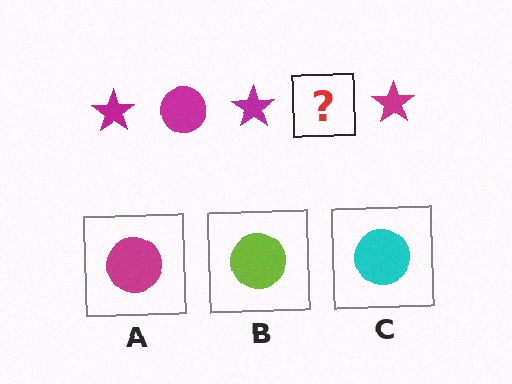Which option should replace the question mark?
Option A.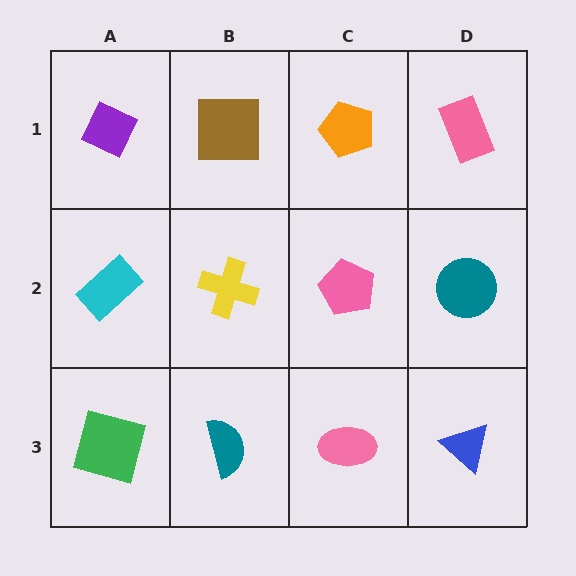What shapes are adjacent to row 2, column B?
A brown square (row 1, column B), a teal semicircle (row 3, column B), a cyan rectangle (row 2, column A), a pink pentagon (row 2, column C).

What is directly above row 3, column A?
A cyan rectangle.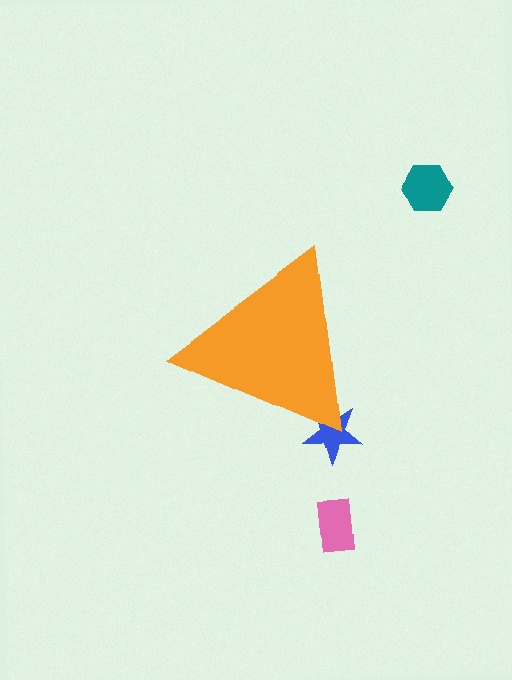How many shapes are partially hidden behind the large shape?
1 shape is partially hidden.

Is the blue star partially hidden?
Yes, the blue star is partially hidden behind the orange triangle.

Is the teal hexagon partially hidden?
No, the teal hexagon is fully visible.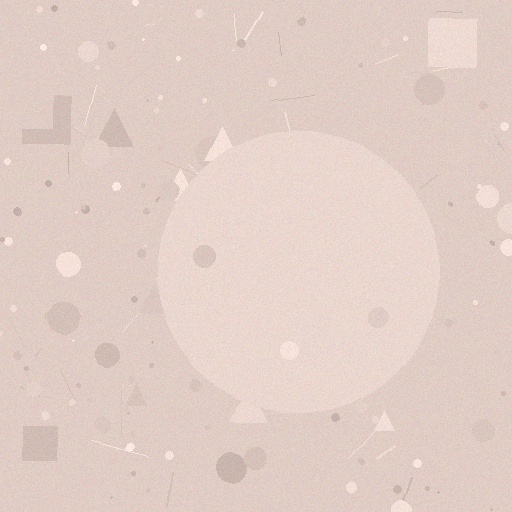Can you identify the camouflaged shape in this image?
The camouflaged shape is a circle.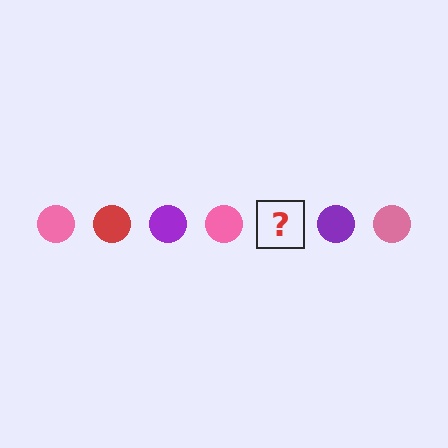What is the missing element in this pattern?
The missing element is a red circle.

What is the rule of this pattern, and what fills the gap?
The rule is that the pattern cycles through pink, red, purple circles. The gap should be filled with a red circle.